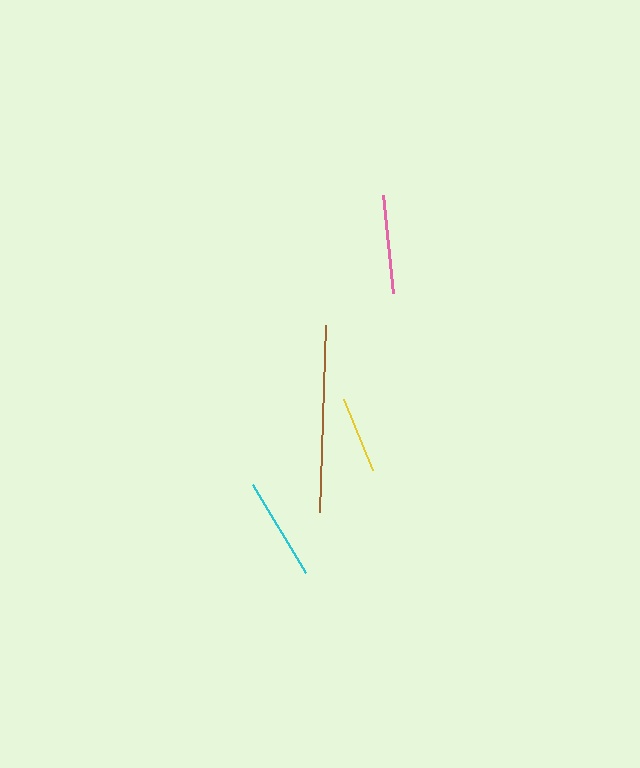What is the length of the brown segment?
The brown segment is approximately 187 pixels long.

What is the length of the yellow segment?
The yellow segment is approximately 77 pixels long.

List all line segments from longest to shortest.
From longest to shortest: brown, cyan, pink, yellow.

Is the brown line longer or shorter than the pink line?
The brown line is longer than the pink line.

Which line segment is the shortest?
The yellow line is the shortest at approximately 77 pixels.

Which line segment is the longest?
The brown line is the longest at approximately 187 pixels.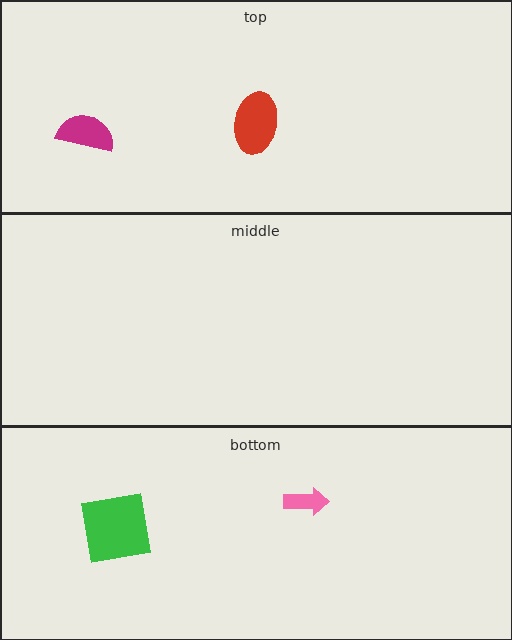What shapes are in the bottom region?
The green square, the pink arrow.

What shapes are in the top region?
The magenta semicircle, the red ellipse.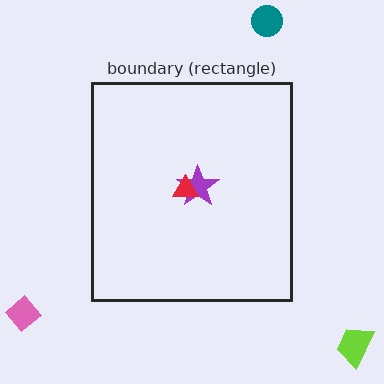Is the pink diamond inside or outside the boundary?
Outside.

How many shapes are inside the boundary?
2 inside, 3 outside.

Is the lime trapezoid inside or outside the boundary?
Outside.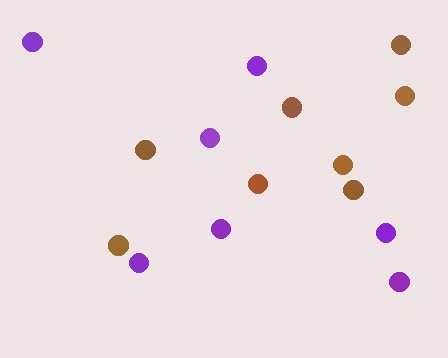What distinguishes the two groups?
There are 2 groups: one group of purple circles (7) and one group of brown circles (8).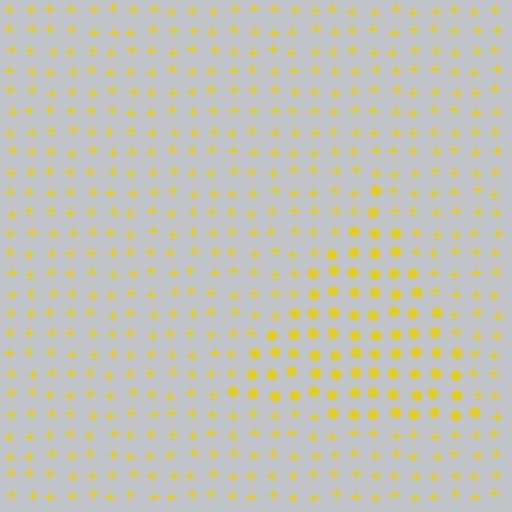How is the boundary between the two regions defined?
The boundary is defined by a change in element shape: circles inside vs. plus signs outside. All elements share the same color and spacing.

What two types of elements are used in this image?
The image uses circles inside the triangle region and plus signs outside it.